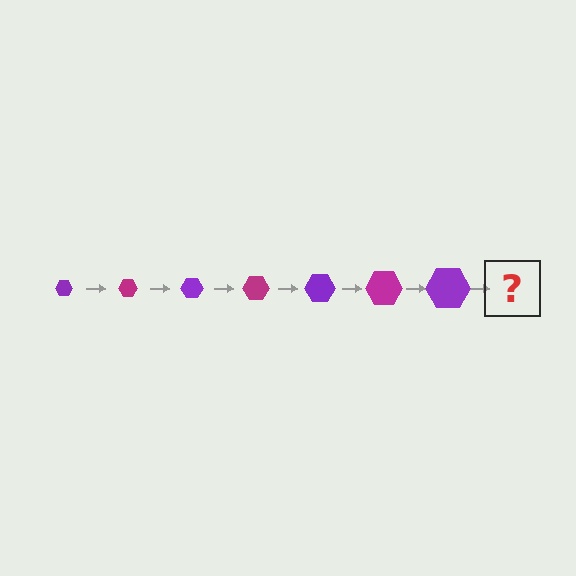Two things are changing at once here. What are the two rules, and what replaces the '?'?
The two rules are that the hexagon grows larger each step and the color cycles through purple and magenta. The '?' should be a magenta hexagon, larger than the previous one.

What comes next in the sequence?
The next element should be a magenta hexagon, larger than the previous one.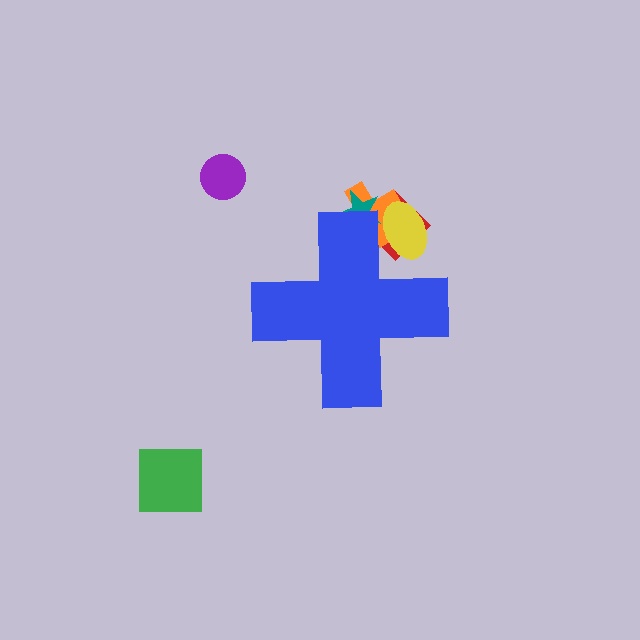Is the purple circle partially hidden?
No, the purple circle is fully visible.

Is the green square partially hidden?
No, the green square is fully visible.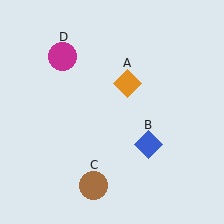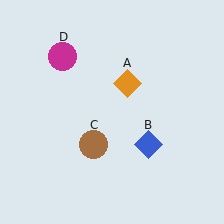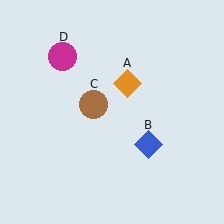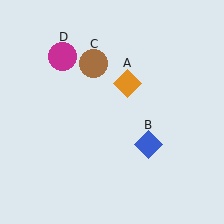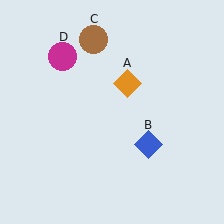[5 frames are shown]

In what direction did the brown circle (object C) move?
The brown circle (object C) moved up.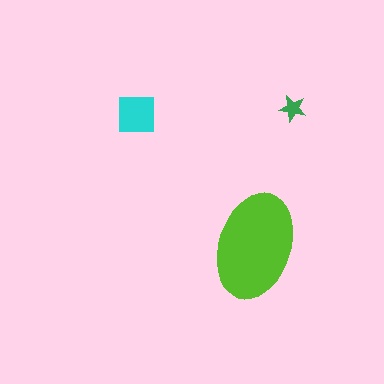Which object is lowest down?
The lime ellipse is bottommost.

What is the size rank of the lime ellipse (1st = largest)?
1st.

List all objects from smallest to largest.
The green star, the cyan square, the lime ellipse.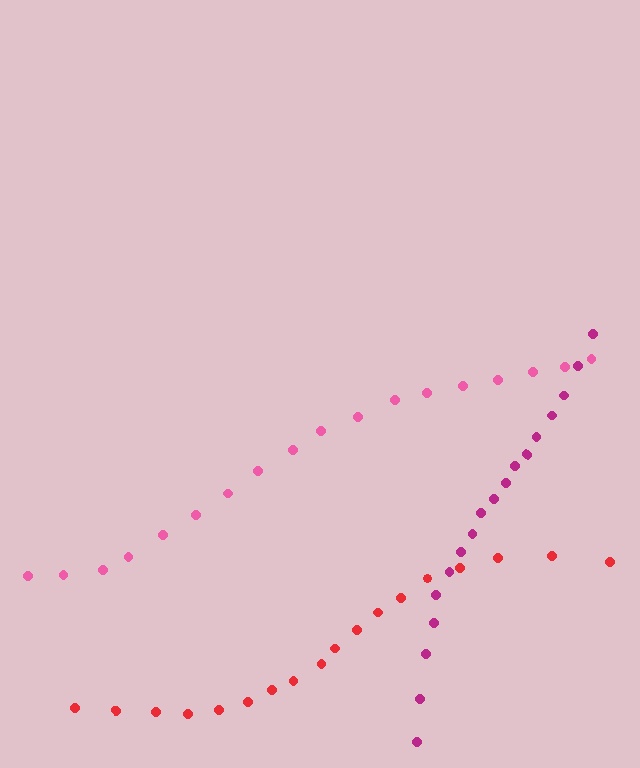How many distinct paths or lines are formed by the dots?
There are 3 distinct paths.